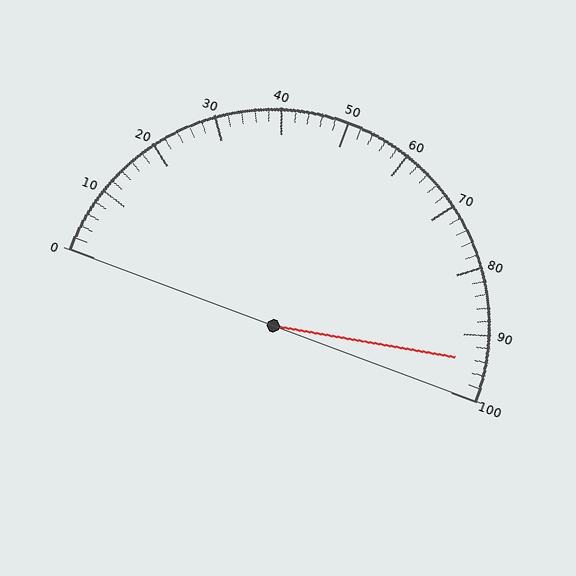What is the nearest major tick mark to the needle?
The nearest major tick mark is 90.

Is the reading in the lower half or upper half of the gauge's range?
The reading is in the upper half of the range (0 to 100).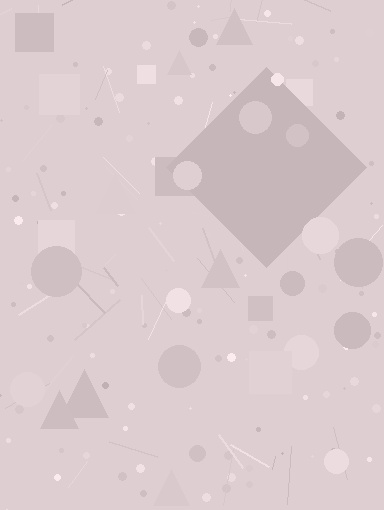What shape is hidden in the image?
A diamond is hidden in the image.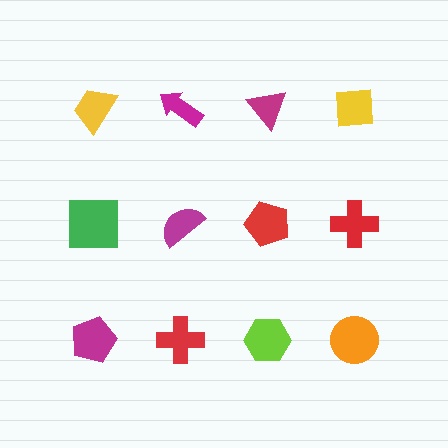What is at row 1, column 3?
A magenta triangle.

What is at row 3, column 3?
A lime hexagon.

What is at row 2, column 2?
A magenta semicircle.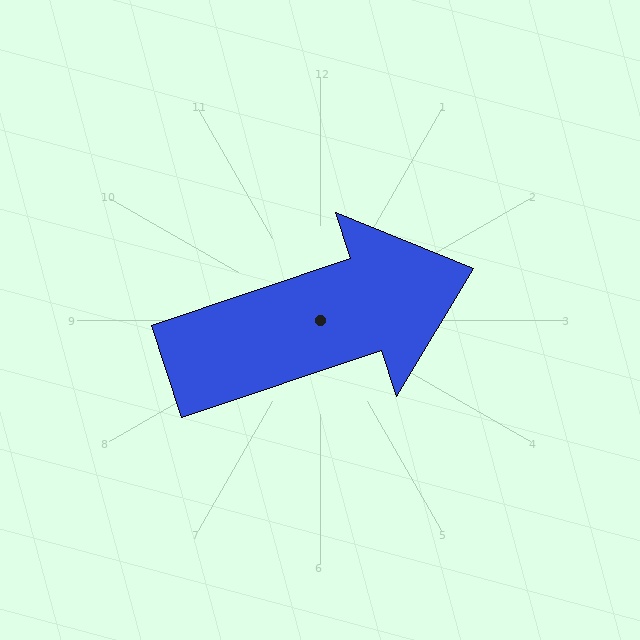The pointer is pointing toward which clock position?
Roughly 2 o'clock.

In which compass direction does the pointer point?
East.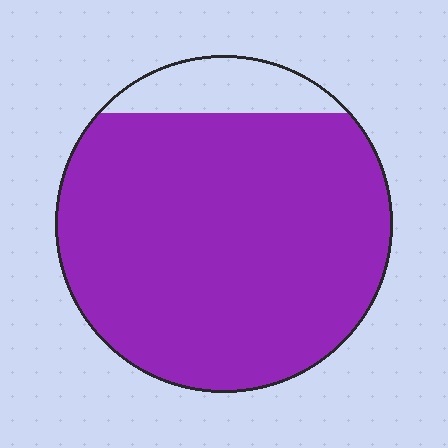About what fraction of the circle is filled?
About seven eighths (7/8).